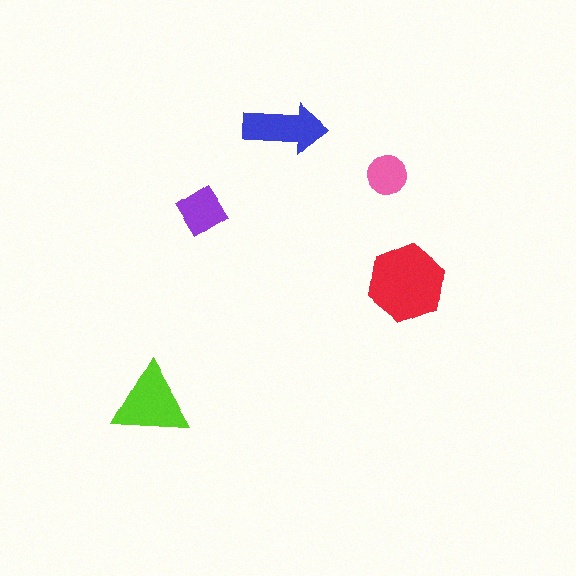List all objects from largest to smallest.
The red hexagon, the lime triangle, the blue arrow, the purple diamond, the pink circle.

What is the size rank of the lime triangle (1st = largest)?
2nd.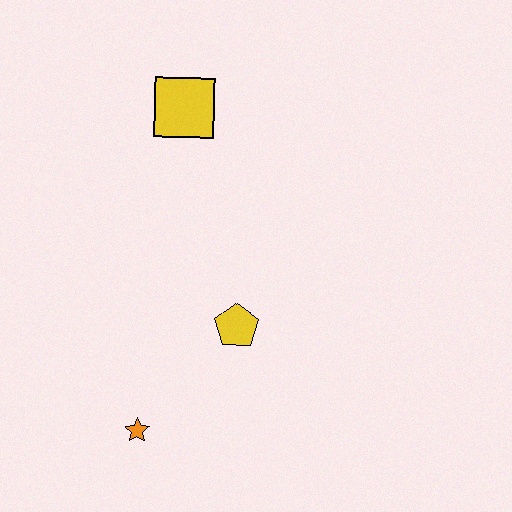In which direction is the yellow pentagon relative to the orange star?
The yellow pentagon is above the orange star.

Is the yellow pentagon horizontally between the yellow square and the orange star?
No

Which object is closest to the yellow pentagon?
The orange star is closest to the yellow pentagon.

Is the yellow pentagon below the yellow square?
Yes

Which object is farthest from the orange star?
The yellow square is farthest from the orange star.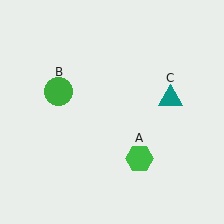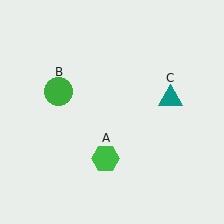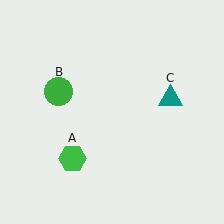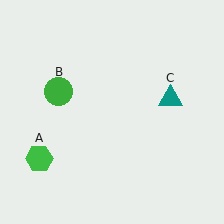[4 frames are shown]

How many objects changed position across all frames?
1 object changed position: green hexagon (object A).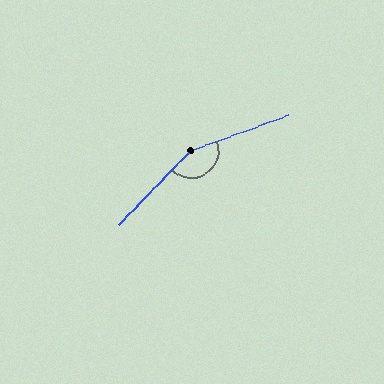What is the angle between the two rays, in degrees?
Approximately 154 degrees.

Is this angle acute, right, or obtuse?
It is obtuse.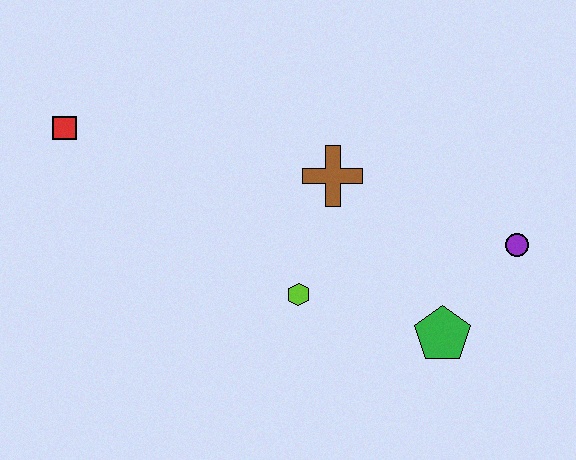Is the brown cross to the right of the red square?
Yes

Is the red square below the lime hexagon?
No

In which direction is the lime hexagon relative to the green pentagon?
The lime hexagon is to the left of the green pentagon.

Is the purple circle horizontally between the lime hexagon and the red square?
No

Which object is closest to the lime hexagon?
The brown cross is closest to the lime hexagon.